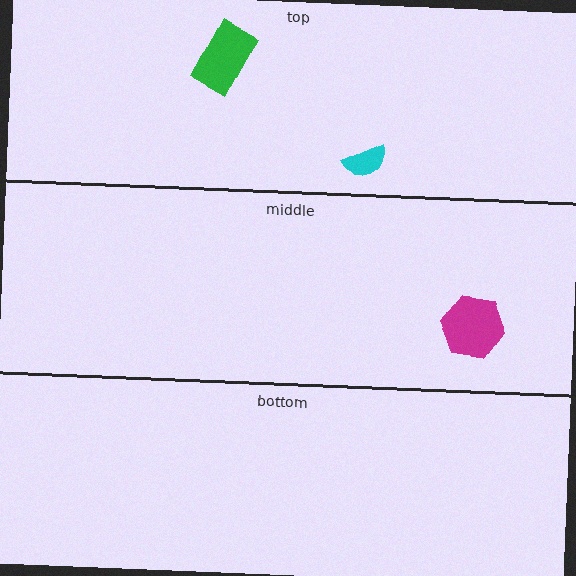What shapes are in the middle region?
The magenta hexagon.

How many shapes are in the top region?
2.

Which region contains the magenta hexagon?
The middle region.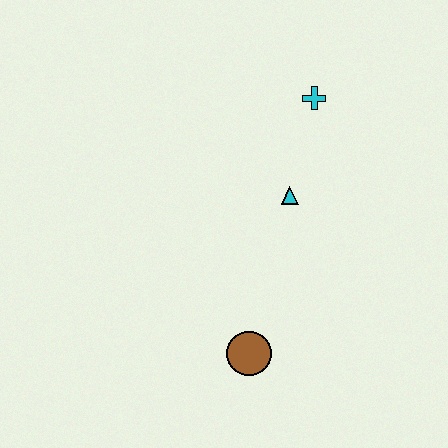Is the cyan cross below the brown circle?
No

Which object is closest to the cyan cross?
The cyan triangle is closest to the cyan cross.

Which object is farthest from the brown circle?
The cyan cross is farthest from the brown circle.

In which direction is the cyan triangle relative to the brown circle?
The cyan triangle is above the brown circle.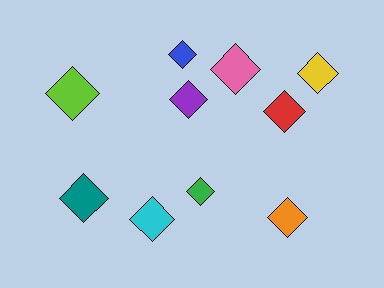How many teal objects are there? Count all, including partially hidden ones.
There is 1 teal object.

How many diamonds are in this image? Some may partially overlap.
There are 10 diamonds.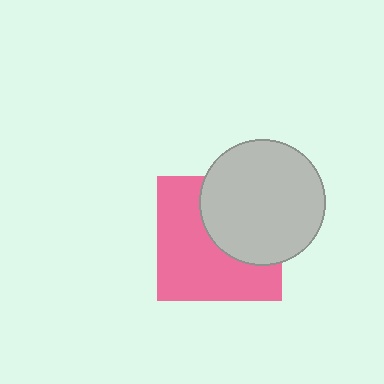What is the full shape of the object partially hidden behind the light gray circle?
The partially hidden object is a pink square.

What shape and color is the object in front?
The object in front is a light gray circle.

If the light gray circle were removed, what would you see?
You would see the complete pink square.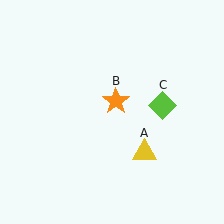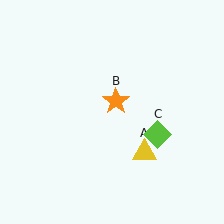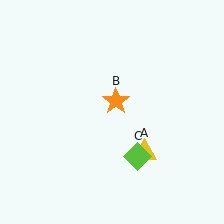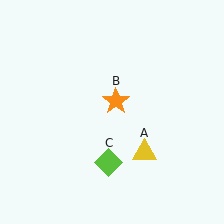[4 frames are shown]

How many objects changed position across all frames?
1 object changed position: lime diamond (object C).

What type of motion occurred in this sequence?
The lime diamond (object C) rotated clockwise around the center of the scene.